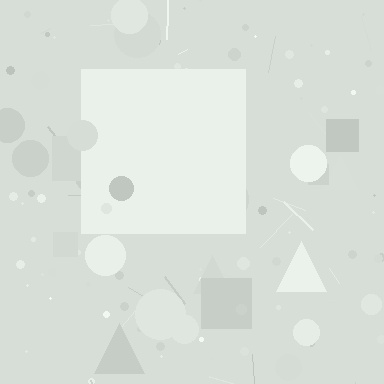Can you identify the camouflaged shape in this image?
The camouflaged shape is a square.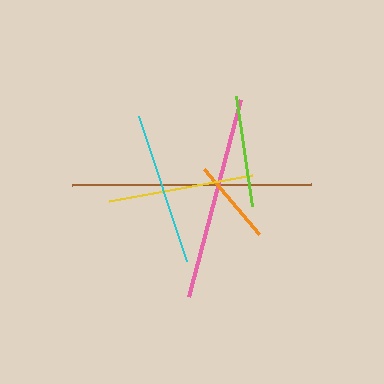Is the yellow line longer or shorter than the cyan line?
The cyan line is longer than the yellow line.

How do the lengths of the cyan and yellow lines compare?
The cyan and yellow lines are approximately the same length.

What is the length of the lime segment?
The lime segment is approximately 111 pixels long.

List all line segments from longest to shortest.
From longest to shortest: brown, pink, cyan, yellow, lime, orange.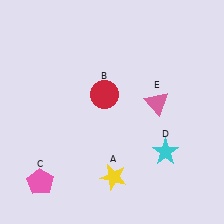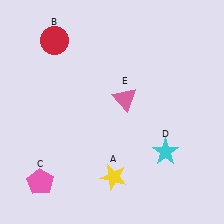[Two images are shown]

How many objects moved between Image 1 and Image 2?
2 objects moved between the two images.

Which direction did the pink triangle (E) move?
The pink triangle (E) moved left.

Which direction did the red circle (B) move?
The red circle (B) moved up.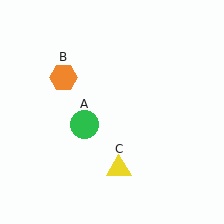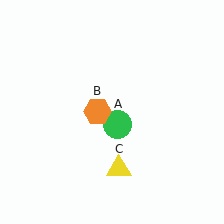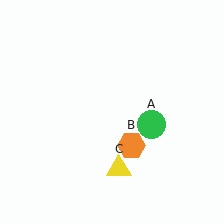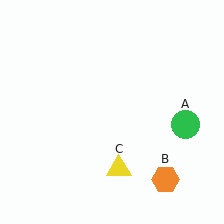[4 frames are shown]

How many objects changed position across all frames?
2 objects changed position: green circle (object A), orange hexagon (object B).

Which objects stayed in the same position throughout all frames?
Yellow triangle (object C) remained stationary.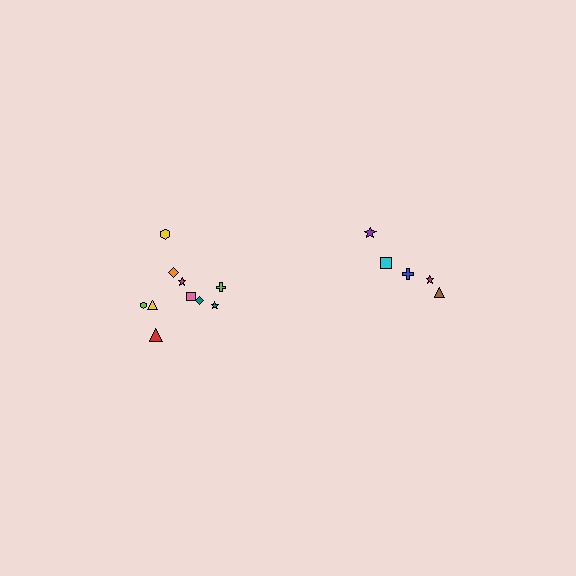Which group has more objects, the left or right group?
The left group.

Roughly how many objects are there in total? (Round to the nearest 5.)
Roughly 15 objects in total.